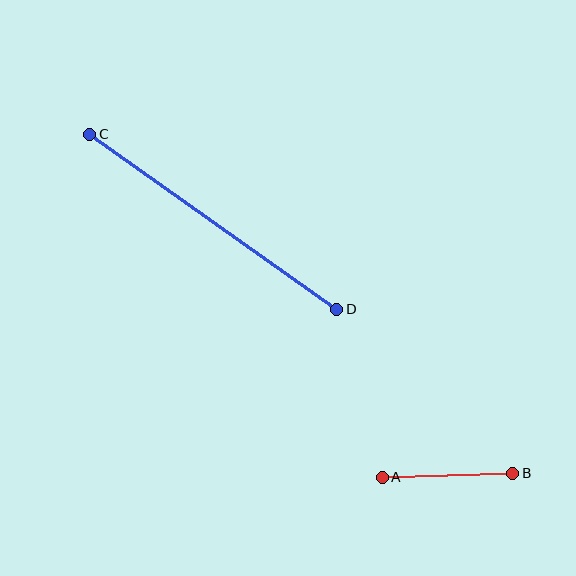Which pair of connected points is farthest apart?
Points C and D are farthest apart.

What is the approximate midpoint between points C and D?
The midpoint is at approximately (213, 222) pixels.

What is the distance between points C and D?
The distance is approximately 303 pixels.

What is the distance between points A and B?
The distance is approximately 130 pixels.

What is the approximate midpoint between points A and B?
The midpoint is at approximately (448, 475) pixels.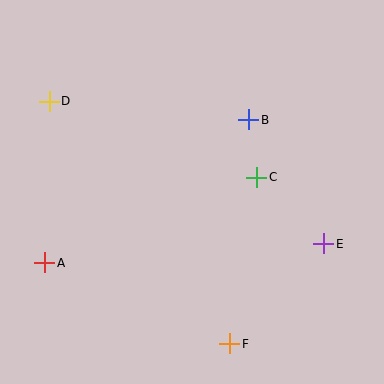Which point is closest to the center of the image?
Point C at (257, 177) is closest to the center.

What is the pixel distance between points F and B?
The distance between F and B is 225 pixels.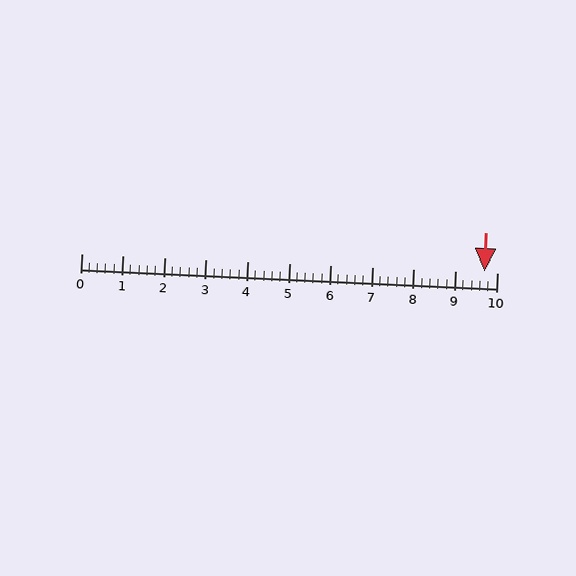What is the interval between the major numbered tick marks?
The major tick marks are spaced 1 units apart.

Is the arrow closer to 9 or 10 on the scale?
The arrow is closer to 10.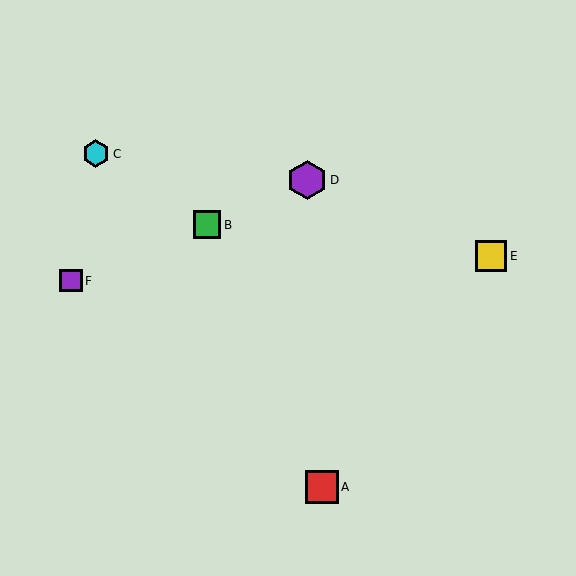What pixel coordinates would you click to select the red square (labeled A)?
Click at (322, 487) to select the red square A.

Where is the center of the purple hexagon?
The center of the purple hexagon is at (307, 180).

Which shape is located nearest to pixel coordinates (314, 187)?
The purple hexagon (labeled D) at (307, 180) is nearest to that location.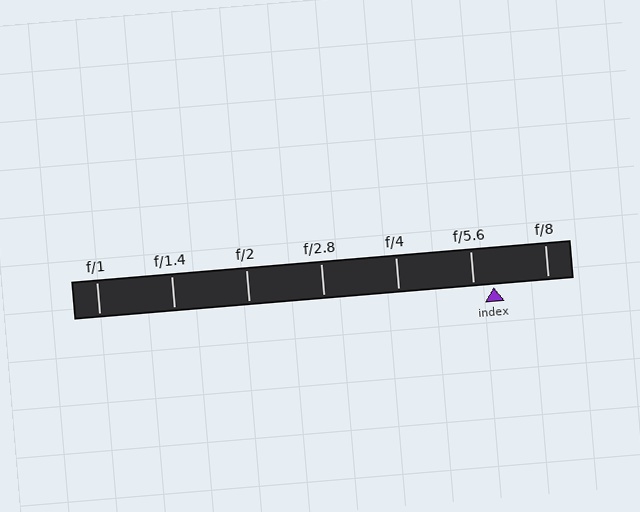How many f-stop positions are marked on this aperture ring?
There are 7 f-stop positions marked.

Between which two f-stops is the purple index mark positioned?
The index mark is between f/5.6 and f/8.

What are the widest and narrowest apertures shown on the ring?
The widest aperture shown is f/1 and the narrowest is f/8.